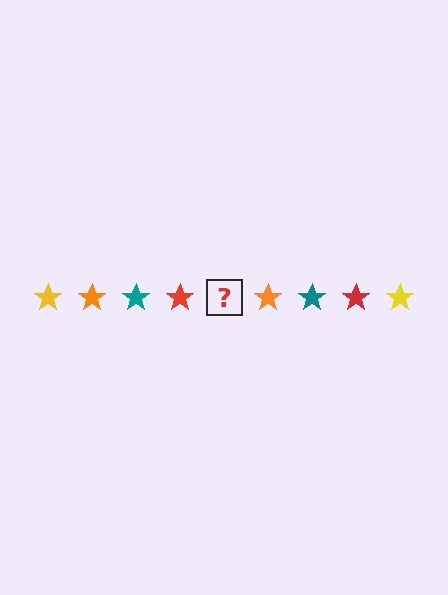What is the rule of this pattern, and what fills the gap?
The rule is that the pattern cycles through yellow, orange, teal, red stars. The gap should be filled with a yellow star.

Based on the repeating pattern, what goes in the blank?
The blank should be a yellow star.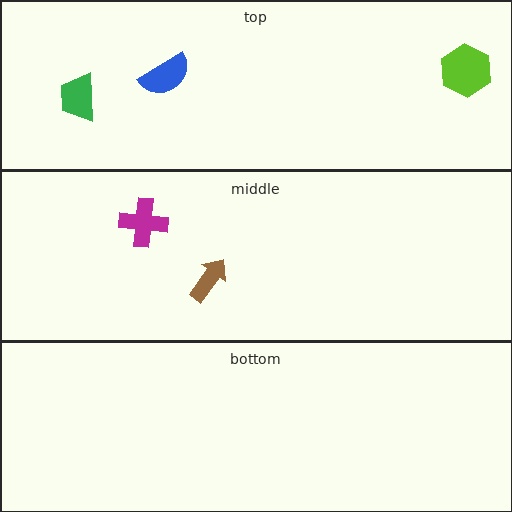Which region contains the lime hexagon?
The top region.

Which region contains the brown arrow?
The middle region.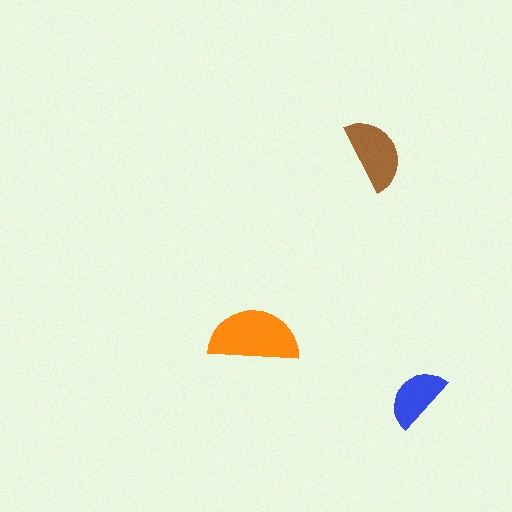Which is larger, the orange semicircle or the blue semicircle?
The orange one.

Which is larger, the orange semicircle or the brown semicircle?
The orange one.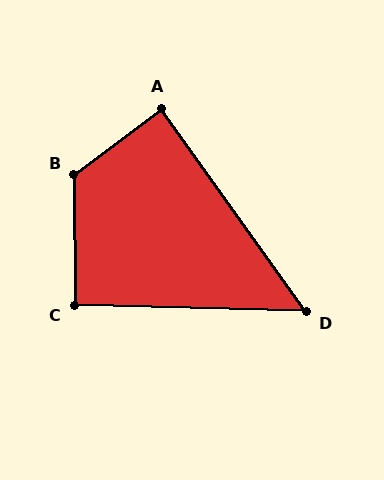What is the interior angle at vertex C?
Approximately 92 degrees (approximately right).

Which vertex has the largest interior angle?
B, at approximately 127 degrees.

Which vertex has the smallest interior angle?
D, at approximately 53 degrees.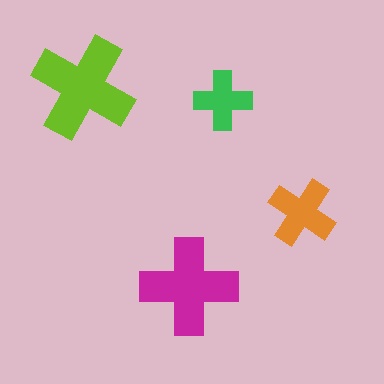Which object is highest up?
The lime cross is topmost.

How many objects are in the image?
There are 4 objects in the image.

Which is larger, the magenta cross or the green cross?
The magenta one.